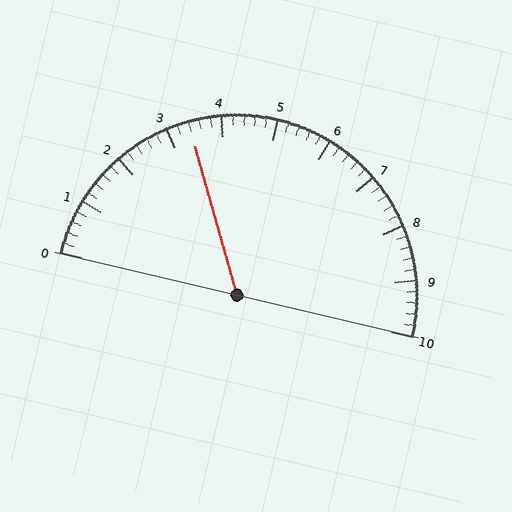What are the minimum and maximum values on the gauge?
The gauge ranges from 0 to 10.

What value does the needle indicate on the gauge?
The needle indicates approximately 3.4.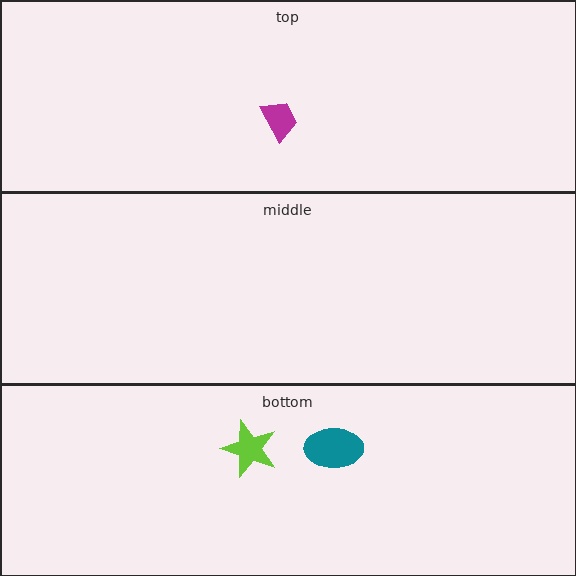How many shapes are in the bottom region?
2.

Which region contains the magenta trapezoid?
The top region.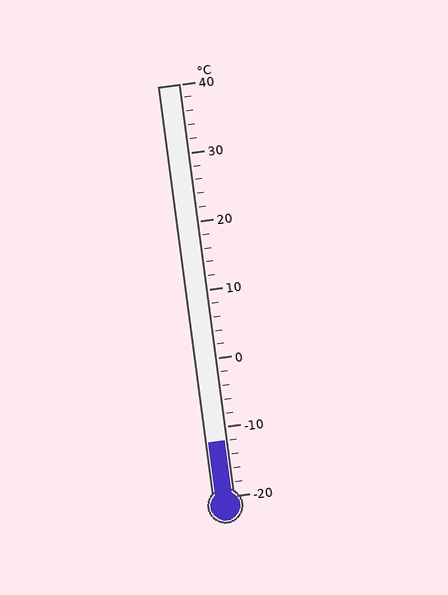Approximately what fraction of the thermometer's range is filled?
The thermometer is filled to approximately 15% of its range.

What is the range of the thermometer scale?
The thermometer scale ranges from -20°C to 40°C.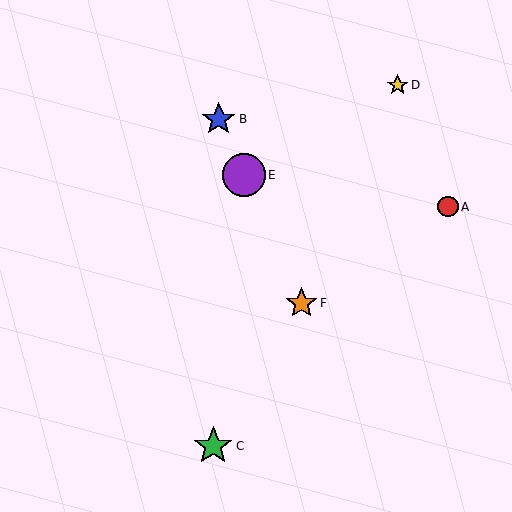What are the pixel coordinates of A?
Object A is at (448, 207).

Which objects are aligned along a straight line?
Objects B, E, F are aligned along a straight line.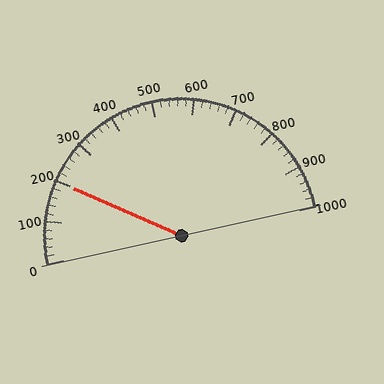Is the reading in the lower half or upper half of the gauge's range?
The reading is in the lower half of the range (0 to 1000).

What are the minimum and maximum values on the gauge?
The gauge ranges from 0 to 1000.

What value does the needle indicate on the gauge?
The needle indicates approximately 200.